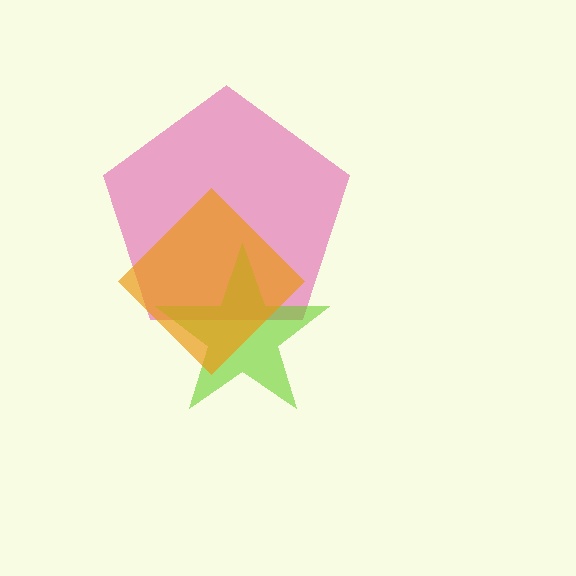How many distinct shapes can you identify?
There are 3 distinct shapes: a pink pentagon, a lime star, an orange diamond.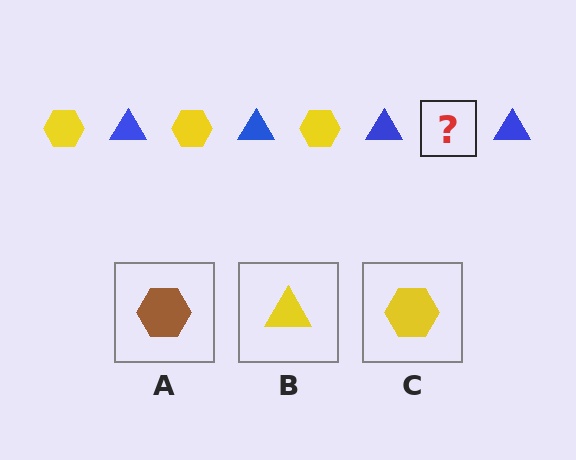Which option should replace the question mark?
Option C.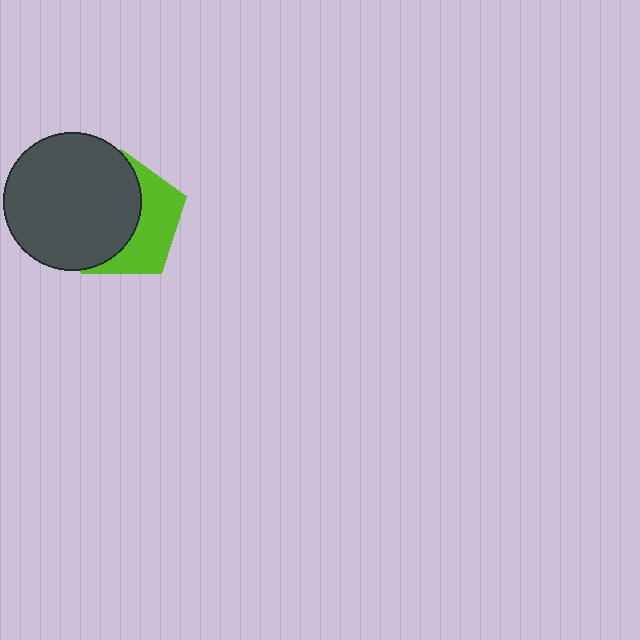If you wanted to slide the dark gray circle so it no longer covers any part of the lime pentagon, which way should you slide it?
Slide it left — that is the most direct way to separate the two shapes.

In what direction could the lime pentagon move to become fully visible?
The lime pentagon could move right. That would shift it out from behind the dark gray circle entirely.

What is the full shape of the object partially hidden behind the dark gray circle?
The partially hidden object is a lime pentagon.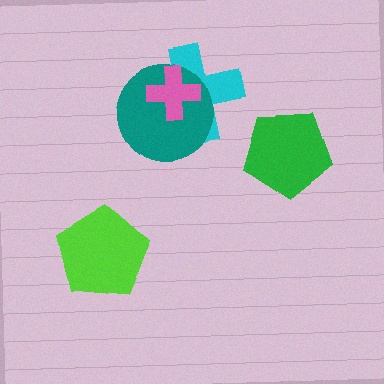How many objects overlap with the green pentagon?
0 objects overlap with the green pentagon.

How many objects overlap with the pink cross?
2 objects overlap with the pink cross.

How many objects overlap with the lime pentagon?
0 objects overlap with the lime pentagon.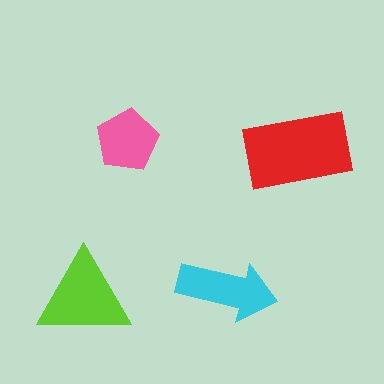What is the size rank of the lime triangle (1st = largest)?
2nd.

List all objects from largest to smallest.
The red rectangle, the lime triangle, the cyan arrow, the pink pentagon.